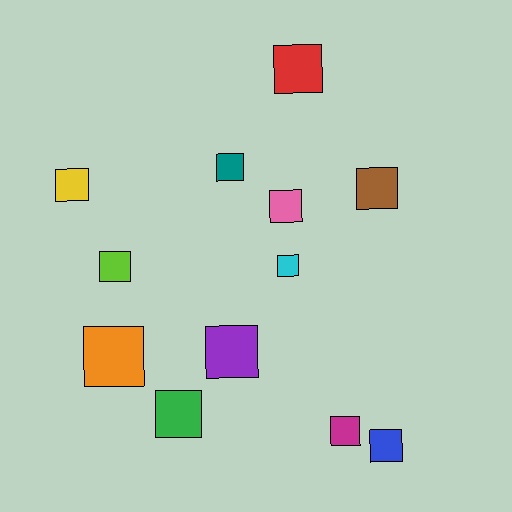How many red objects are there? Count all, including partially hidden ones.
There is 1 red object.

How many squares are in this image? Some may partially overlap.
There are 12 squares.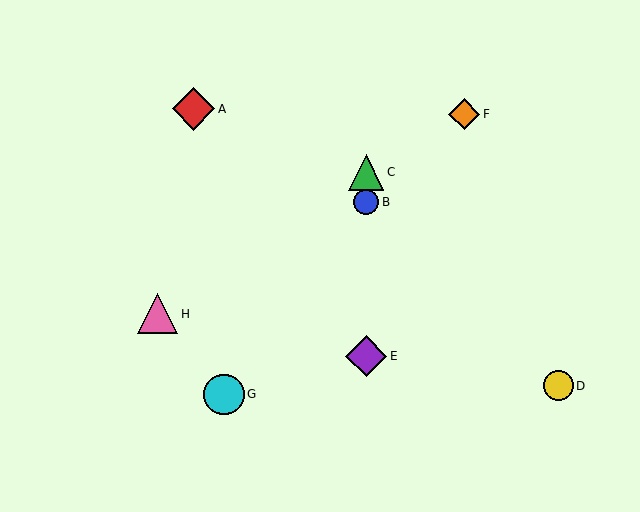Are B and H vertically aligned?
No, B is at x≈366 and H is at x≈158.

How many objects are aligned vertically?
3 objects (B, C, E) are aligned vertically.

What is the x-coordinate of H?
Object H is at x≈158.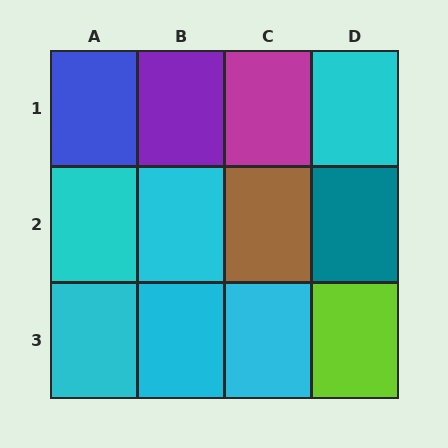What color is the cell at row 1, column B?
Purple.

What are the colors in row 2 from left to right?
Cyan, cyan, brown, teal.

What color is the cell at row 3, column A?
Cyan.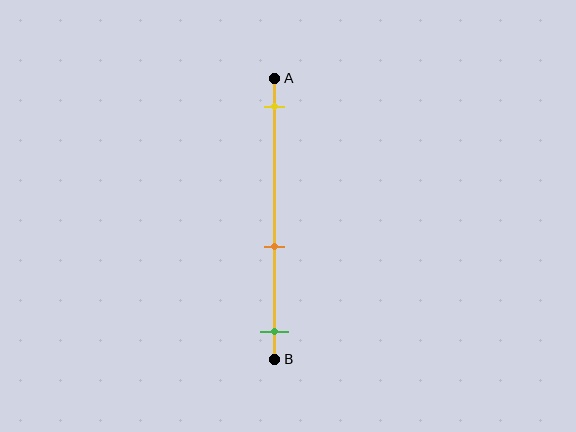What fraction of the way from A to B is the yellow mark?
The yellow mark is approximately 10% (0.1) of the way from A to B.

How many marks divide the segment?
There are 3 marks dividing the segment.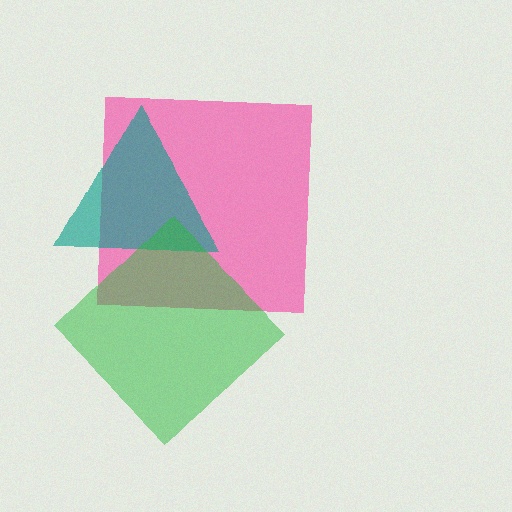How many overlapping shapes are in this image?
There are 3 overlapping shapes in the image.